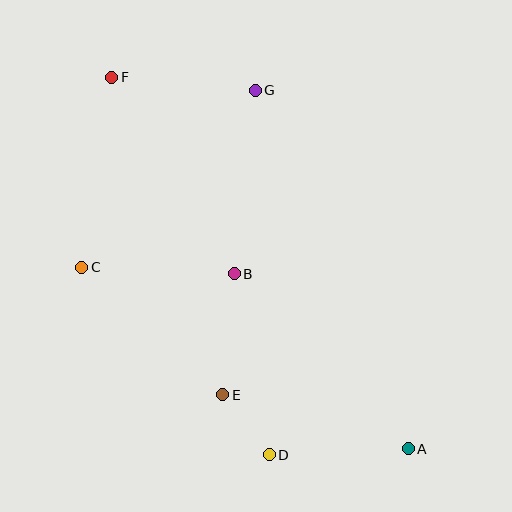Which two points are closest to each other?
Points D and E are closest to each other.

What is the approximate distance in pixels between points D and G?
The distance between D and G is approximately 365 pixels.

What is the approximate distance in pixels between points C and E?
The distance between C and E is approximately 190 pixels.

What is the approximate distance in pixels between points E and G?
The distance between E and G is approximately 306 pixels.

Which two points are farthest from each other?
Points A and F are farthest from each other.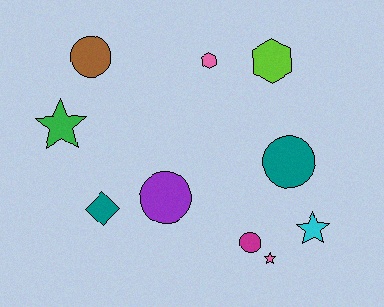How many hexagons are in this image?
There are 2 hexagons.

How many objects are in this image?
There are 10 objects.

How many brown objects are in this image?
There is 1 brown object.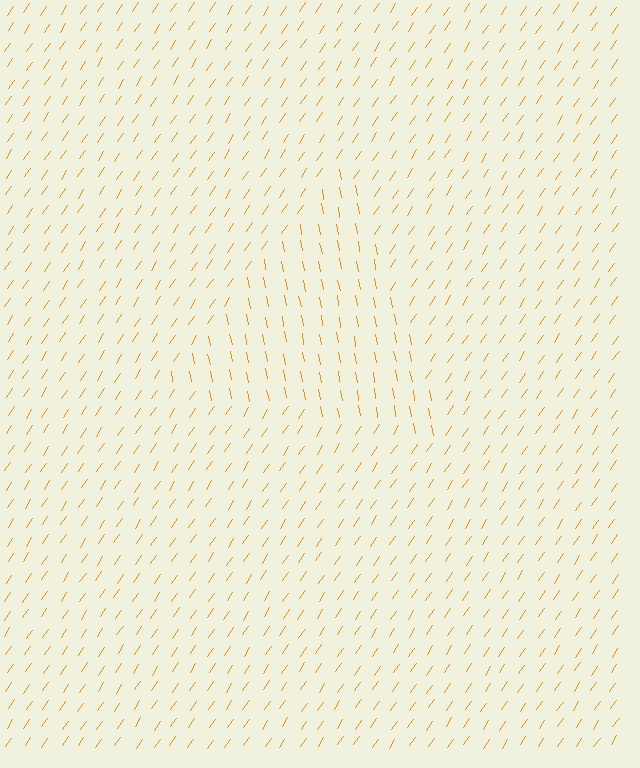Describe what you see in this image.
The image is filled with small orange line segments. A triangle region in the image has lines oriented differently from the surrounding lines, creating a visible texture boundary.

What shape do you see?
I see a triangle.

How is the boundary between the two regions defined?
The boundary is defined purely by a change in line orientation (approximately 45 degrees difference). All lines are the same color and thickness.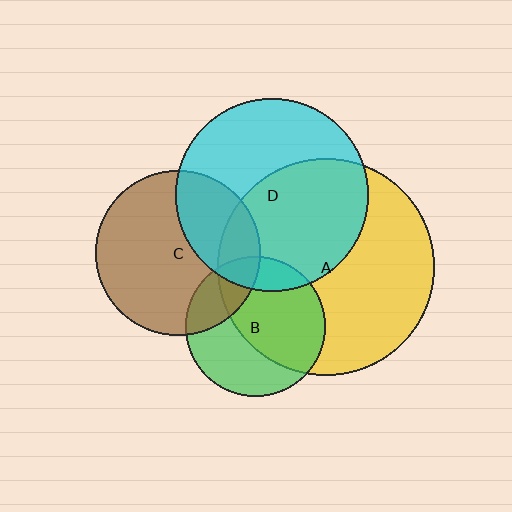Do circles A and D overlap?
Yes.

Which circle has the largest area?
Circle A (yellow).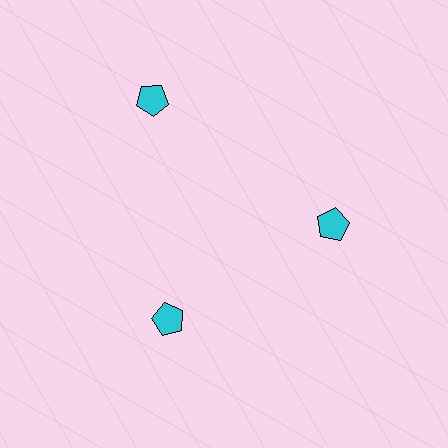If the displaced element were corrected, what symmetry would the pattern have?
It would have 3-fold rotational symmetry — the pattern would map onto itself every 120 degrees.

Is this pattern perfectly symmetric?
No. The 3 cyan pentagons are arranged in a ring, but one element near the 11 o'clock position is pushed outward from the center, breaking the 3-fold rotational symmetry.